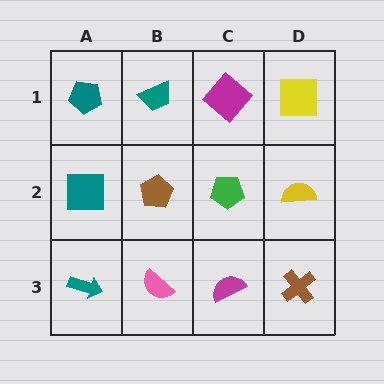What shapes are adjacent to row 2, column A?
A teal pentagon (row 1, column A), a teal arrow (row 3, column A), a brown pentagon (row 2, column B).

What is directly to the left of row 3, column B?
A teal arrow.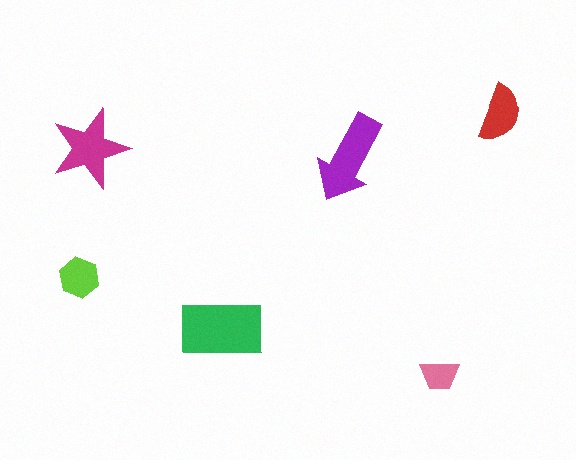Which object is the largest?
The green rectangle.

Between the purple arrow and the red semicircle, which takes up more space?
The purple arrow.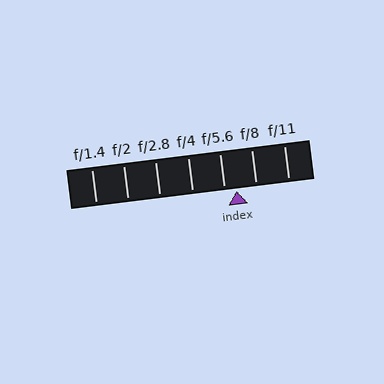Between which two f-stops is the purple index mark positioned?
The index mark is between f/5.6 and f/8.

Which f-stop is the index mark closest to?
The index mark is closest to f/5.6.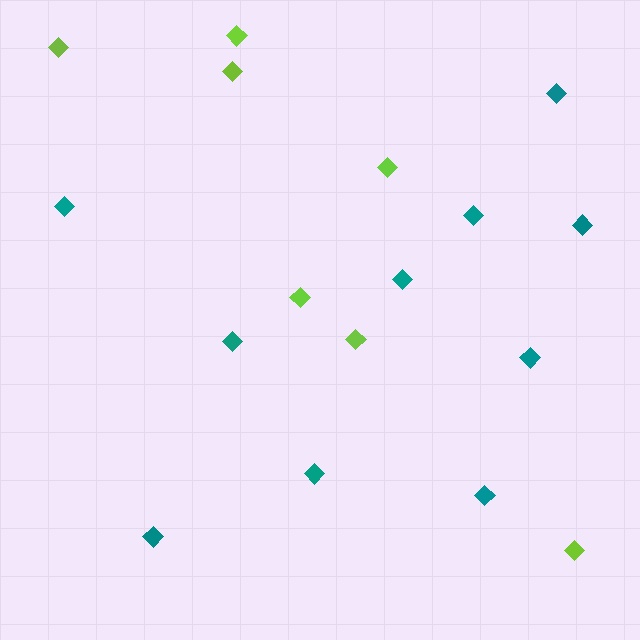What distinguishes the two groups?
There are 2 groups: one group of lime diamonds (7) and one group of teal diamonds (10).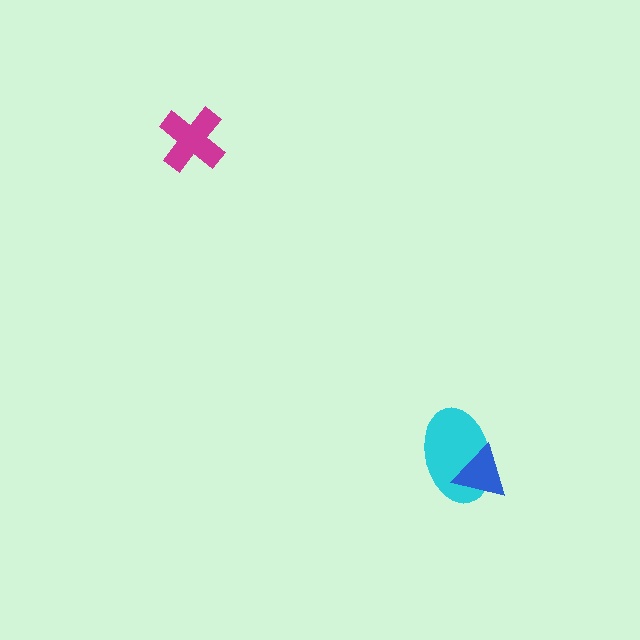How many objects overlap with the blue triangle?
1 object overlaps with the blue triangle.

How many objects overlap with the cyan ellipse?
1 object overlaps with the cyan ellipse.